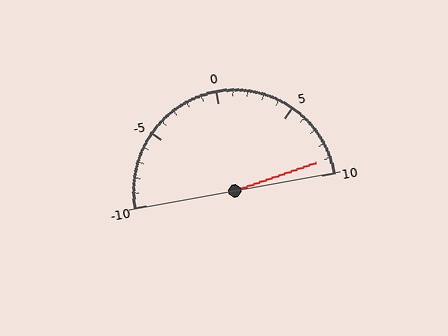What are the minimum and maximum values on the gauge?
The gauge ranges from -10 to 10.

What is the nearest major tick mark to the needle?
The nearest major tick mark is 10.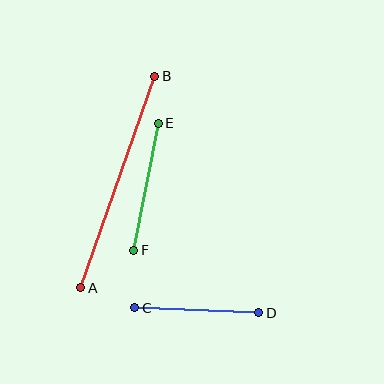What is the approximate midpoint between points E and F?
The midpoint is at approximately (146, 187) pixels.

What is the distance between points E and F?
The distance is approximately 129 pixels.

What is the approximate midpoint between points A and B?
The midpoint is at approximately (118, 182) pixels.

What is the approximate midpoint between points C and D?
The midpoint is at approximately (197, 310) pixels.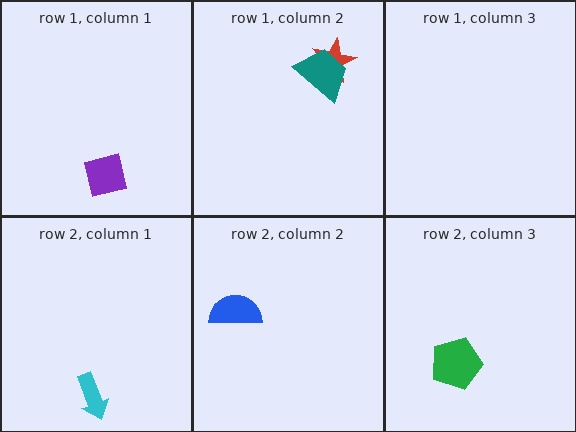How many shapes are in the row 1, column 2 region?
2.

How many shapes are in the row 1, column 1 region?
1.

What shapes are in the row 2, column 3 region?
The green pentagon.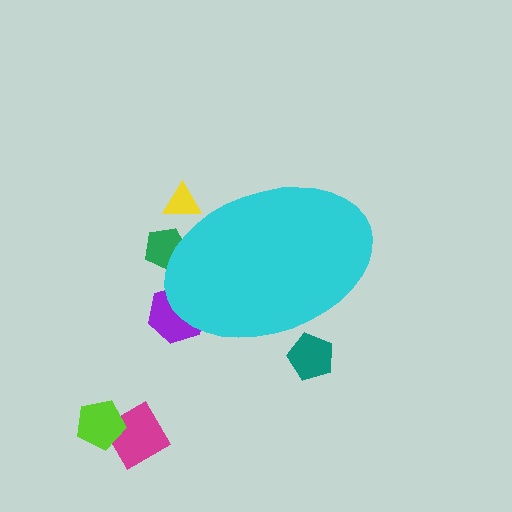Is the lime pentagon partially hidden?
No, the lime pentagon is fully visible.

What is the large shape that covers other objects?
A cyan ellipse.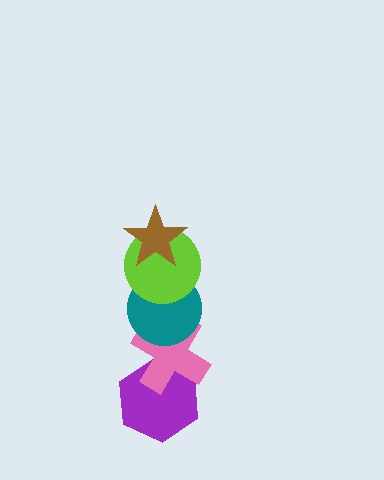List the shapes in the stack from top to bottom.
From top to bottom: the brown star, the lime circle, the teal circle, the pink cross, the purple hexagon.